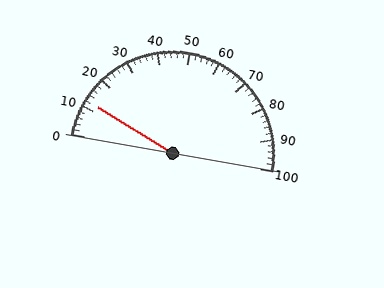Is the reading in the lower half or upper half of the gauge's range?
The reading is in the lower half of the range (0 to 100).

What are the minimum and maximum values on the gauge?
The gauge ranges from 0 to 100.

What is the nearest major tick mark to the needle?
The nearest major tick mark is 10.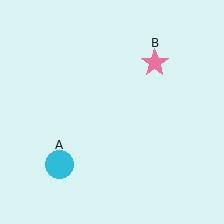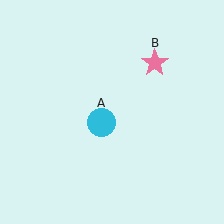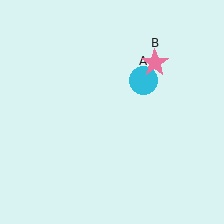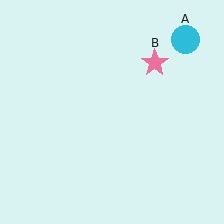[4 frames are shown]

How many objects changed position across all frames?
1 object changed position: cyan circle (object A).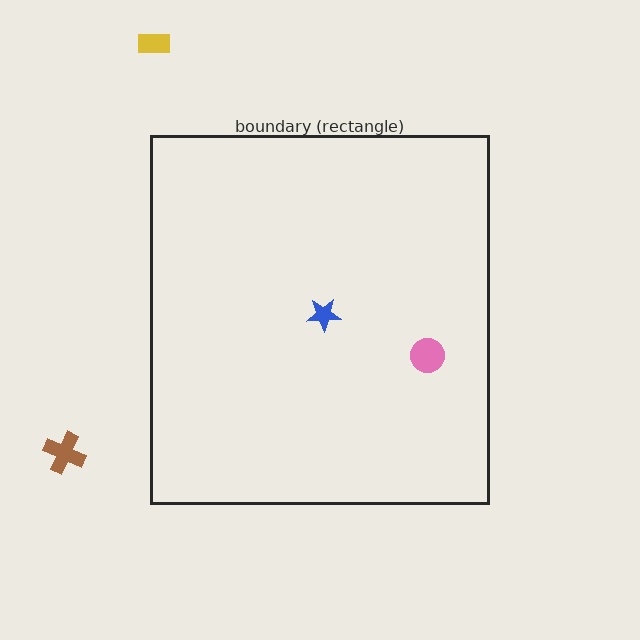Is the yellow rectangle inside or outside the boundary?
Outside.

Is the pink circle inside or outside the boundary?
Inside.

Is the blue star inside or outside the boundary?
Inside.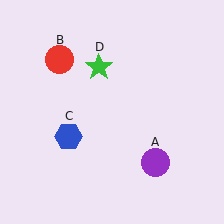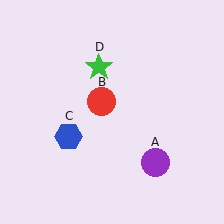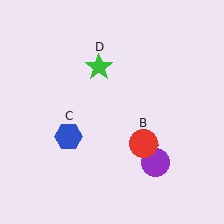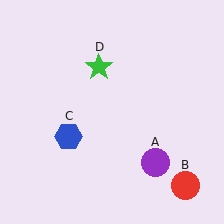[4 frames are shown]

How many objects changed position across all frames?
1 object changed position: red circle (object B).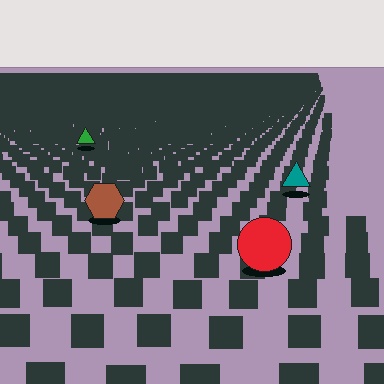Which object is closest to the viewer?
The red circle is closest. The texture marks near it are larger and more spread out.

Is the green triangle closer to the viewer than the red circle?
No. The red circle is closer — you can tell from the texture gradient: the ground texture is coarser near it.